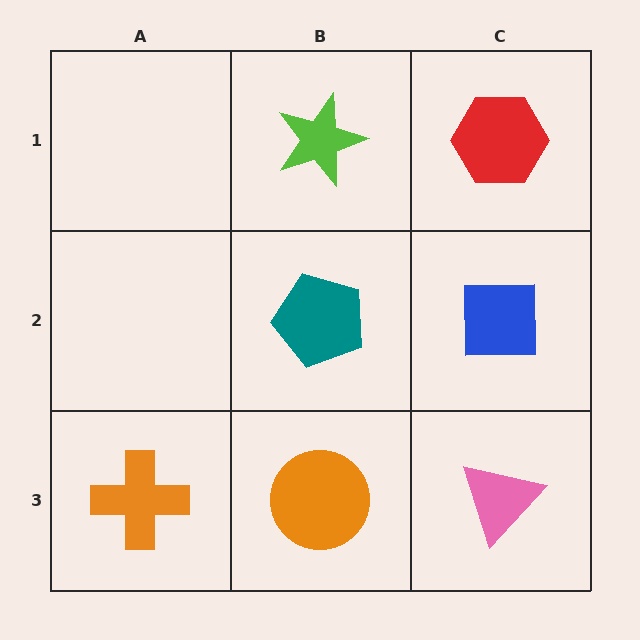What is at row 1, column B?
A lime star.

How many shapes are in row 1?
2 shapes.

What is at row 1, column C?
A red hexagon.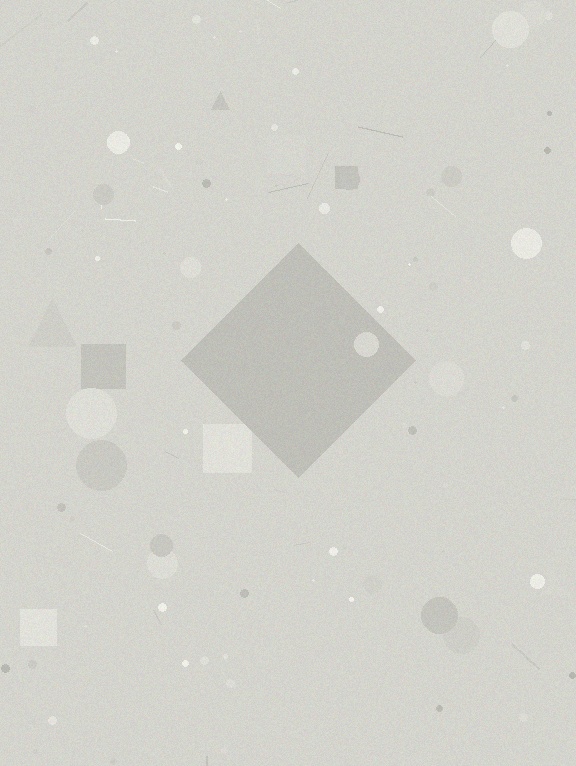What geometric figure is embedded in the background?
A diamond is embedded in the background.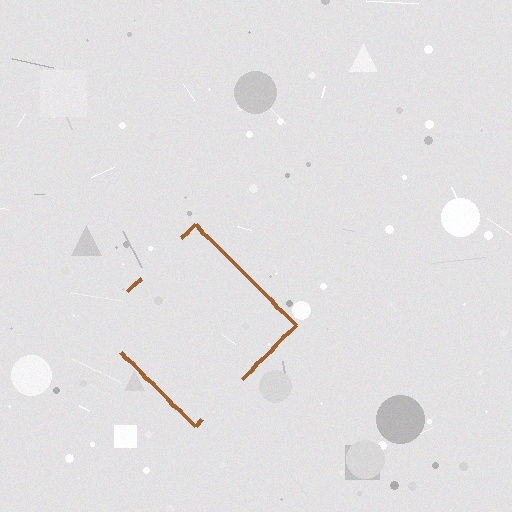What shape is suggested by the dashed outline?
The dashed outline suggests a diamond.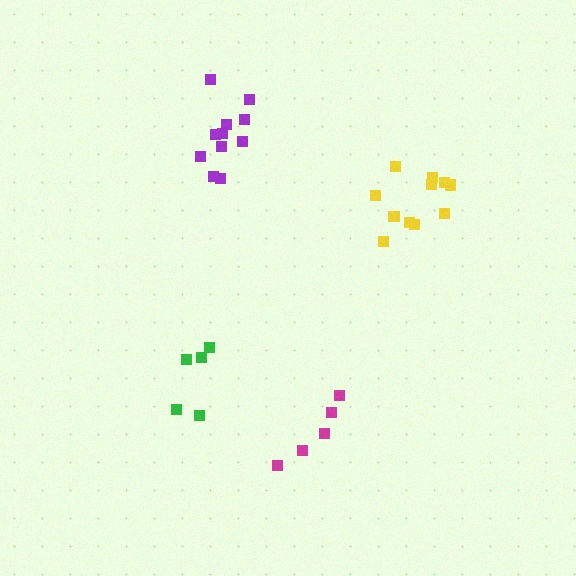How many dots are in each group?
Group 1: 11 dots, Group 2: 5 dots, Group 3: 11 dots, Group 4: 5 dots (32 total).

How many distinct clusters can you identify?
There are 4 distinct clusters.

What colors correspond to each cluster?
The clusters are colored: yellow, magenta, purple, green.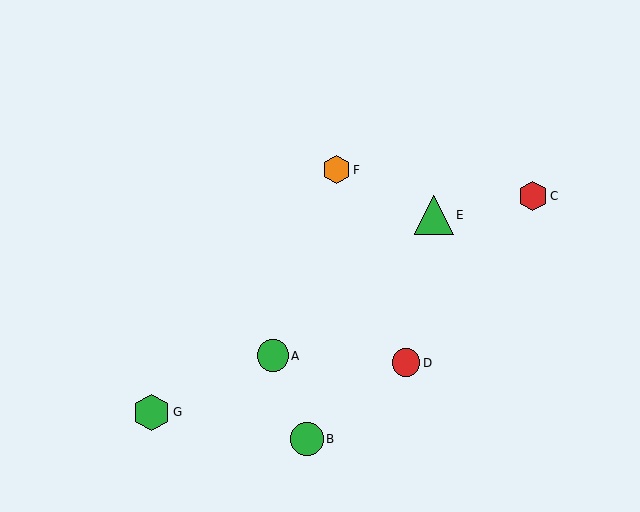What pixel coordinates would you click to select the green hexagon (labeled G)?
Click at (152, 412) to select the green hexagon G.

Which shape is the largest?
The green triangle (labeled E) is the largest.